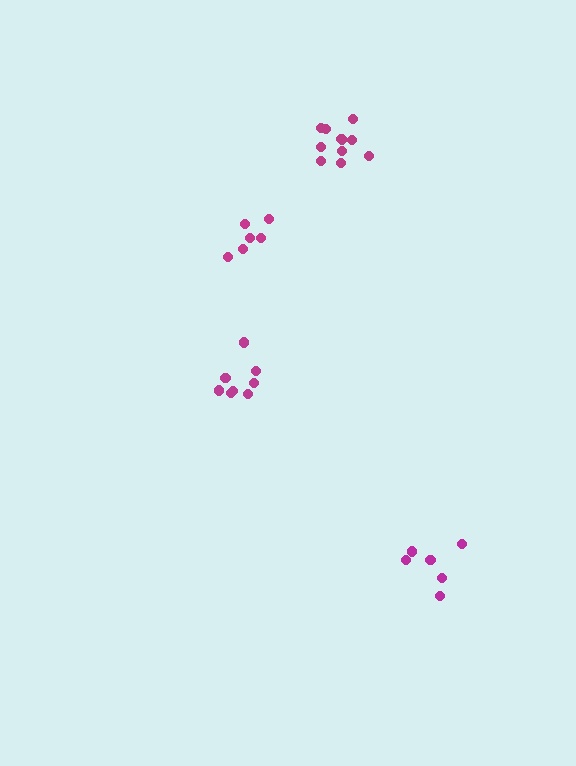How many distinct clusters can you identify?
There are 4 distinct clusters.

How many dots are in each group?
Group 1: 6 dots, Group 2: 11 dots, Group 3: 8 dots, Group 4: 6 dots (31 total).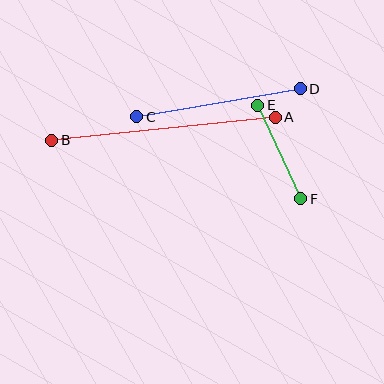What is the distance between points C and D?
The distance is approximately 166 pixels.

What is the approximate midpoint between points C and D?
The midpoint is at approximately (218, 103) pixels.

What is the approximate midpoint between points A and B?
The midpoint is at approximately (164, 129) pixels.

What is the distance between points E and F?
The distance is approximately 103 pixels.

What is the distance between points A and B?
The distance is approximately 224 pixels.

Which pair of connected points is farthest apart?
Points A and B are farthest apart.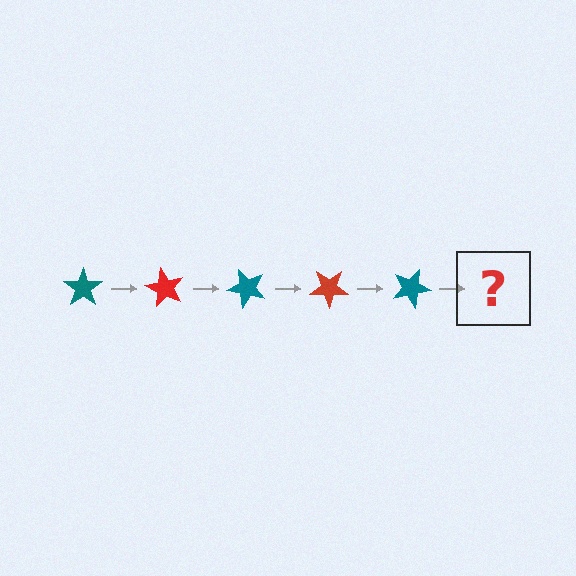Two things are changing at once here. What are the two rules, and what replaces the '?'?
The two rules are that it rotates 60 degrees each step and the color cycles through teal and red. The '?' should be a red star, rotated 300 degrees from the start.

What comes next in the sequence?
The next element should be a red star, rotated 300 degrees from the start.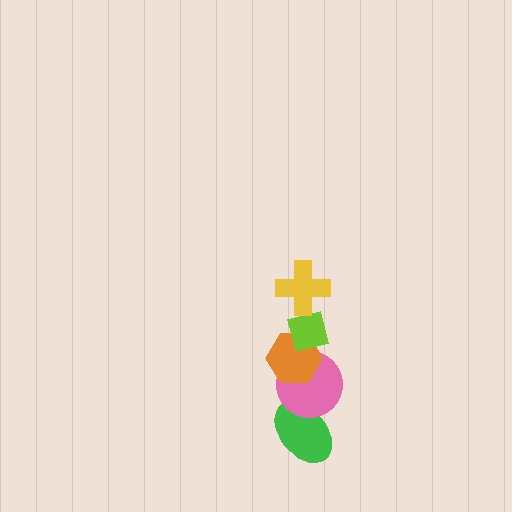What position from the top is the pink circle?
The pink circle is 4th from the top.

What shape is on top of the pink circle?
The orange hexagon is on top of the pink circle.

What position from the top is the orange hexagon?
The orange hexagon is 3rd from the top.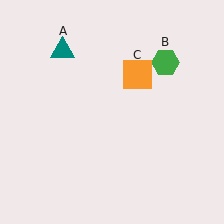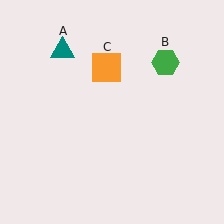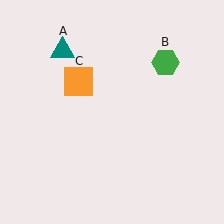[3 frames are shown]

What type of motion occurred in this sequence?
The orange square (object C) rotated counterclockwise around the center of the scene.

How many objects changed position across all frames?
1 object changed position: orange square (object C).